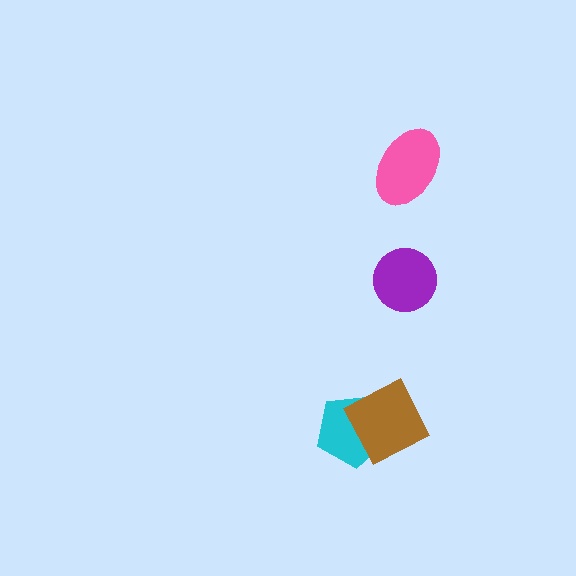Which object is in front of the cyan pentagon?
The brown diamond is in front of the cyan pentagon.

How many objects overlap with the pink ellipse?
0 objects overlap with the pink ellipse.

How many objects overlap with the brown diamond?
1 object overlaps with the brown diamond.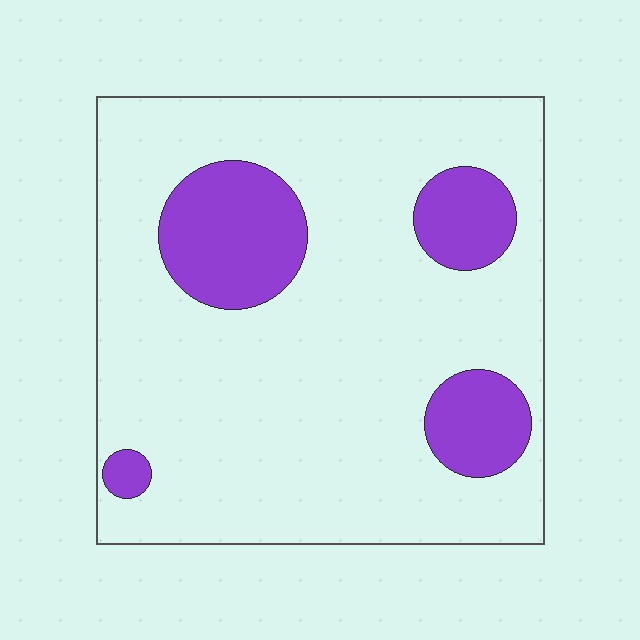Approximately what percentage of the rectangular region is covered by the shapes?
Approximately 20%.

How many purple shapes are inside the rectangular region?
4.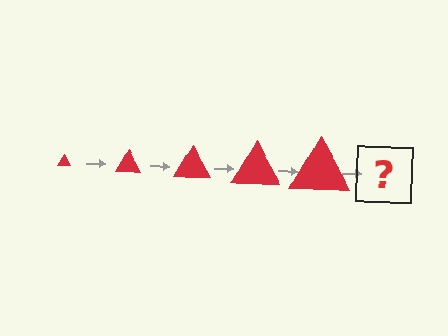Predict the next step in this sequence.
The next step is a red triangle, larger than the previous one.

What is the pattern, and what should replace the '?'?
The pattern is that the triangle gets progressively larger each step. The '?' should be a red triangle, larger than the previous one.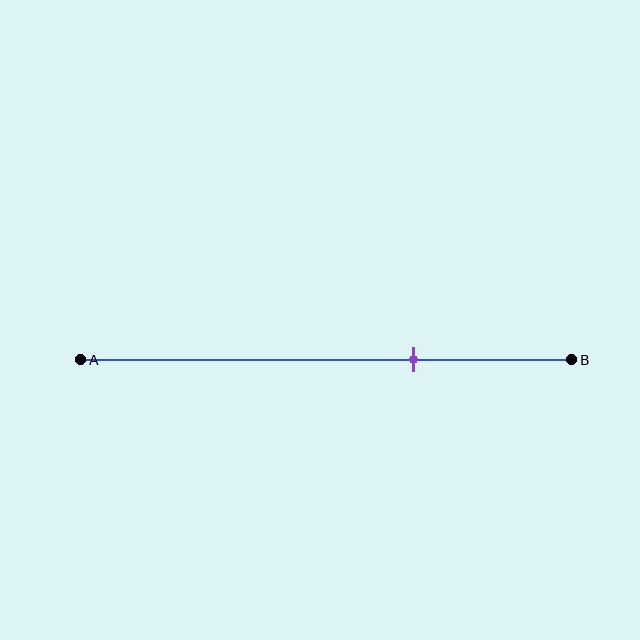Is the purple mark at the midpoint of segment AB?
No, the mark is at about 70% from A, not at the 50% midpoint.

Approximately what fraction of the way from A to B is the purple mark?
The purple mark is approximately 70% of the way from A to B.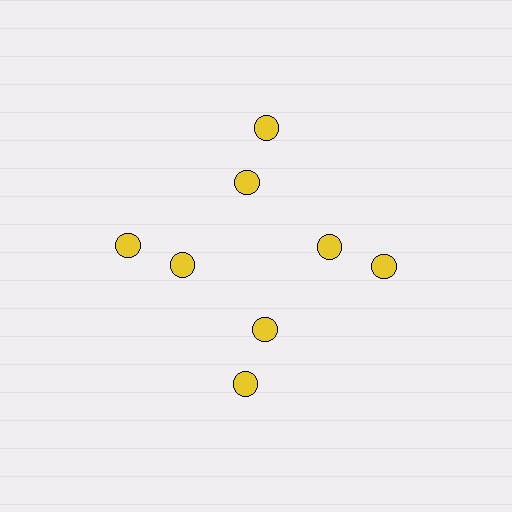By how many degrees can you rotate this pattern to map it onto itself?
The pattern maps onto itself every 90 degrees of rotation.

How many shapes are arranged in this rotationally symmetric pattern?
There are 8 shapes, arranged in 4 groups of 2.